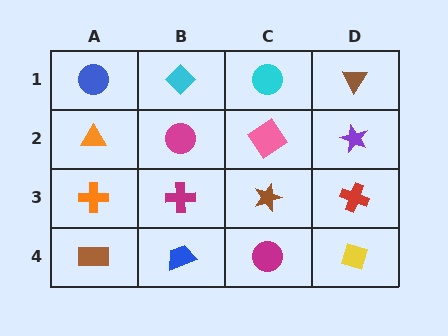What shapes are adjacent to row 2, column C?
A cyan circle (row 1, column C), a brown star (row 3, column C), a magenta circle (row 2, column B), a purple star (row 2, column D).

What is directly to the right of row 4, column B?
A magenta circle.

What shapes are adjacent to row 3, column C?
A pink diamond (row 2, column C), a magenta circle (row 4, column C), a magenta cross (row 3, column B), a red cross (row 3, column D).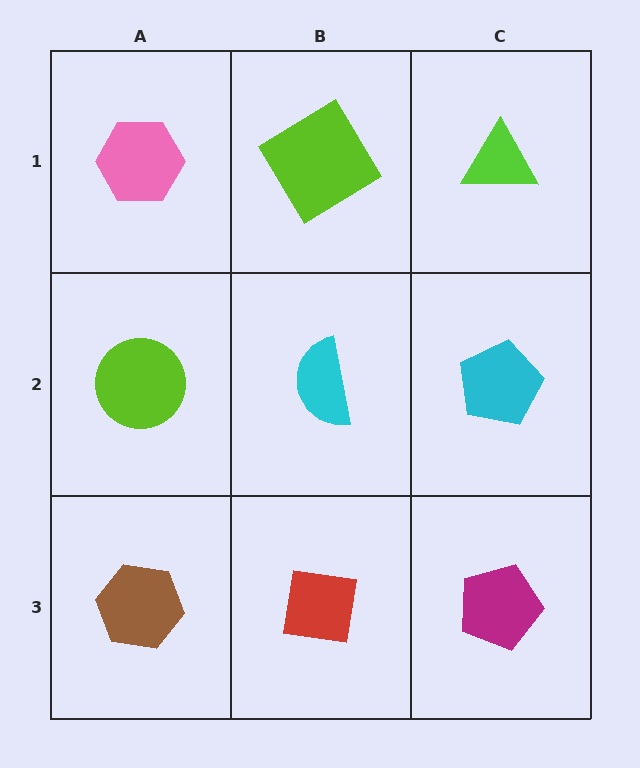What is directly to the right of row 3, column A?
A red square.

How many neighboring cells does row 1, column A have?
2.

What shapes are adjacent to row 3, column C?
A cyan pentagon (row 2, column C), a red square (row 3, column B).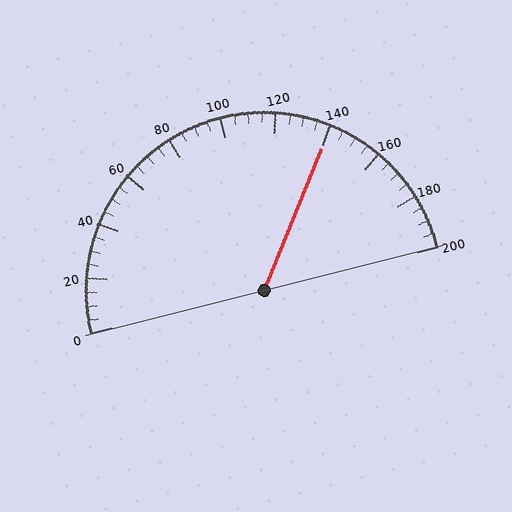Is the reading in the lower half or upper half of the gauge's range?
The reading is in the upper half of the range (0 to 200).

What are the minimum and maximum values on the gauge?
The gauge ranges from 0 to 200.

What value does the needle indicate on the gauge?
The needle indicates approximately 140.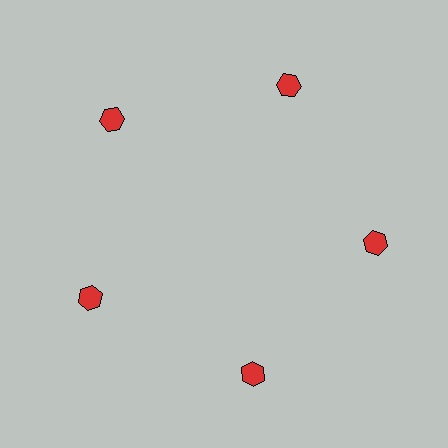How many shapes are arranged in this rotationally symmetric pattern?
There are 5 shapes, arranged in 5 groups of 1.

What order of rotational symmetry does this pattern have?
This pattern has 5-fold rotational symmetry.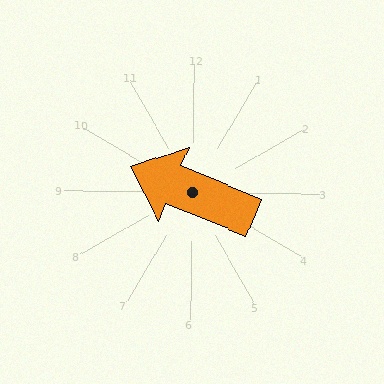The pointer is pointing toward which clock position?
Roughly 10 o'clock.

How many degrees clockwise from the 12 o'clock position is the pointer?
Approximately 292 degrees.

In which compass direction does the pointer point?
West.